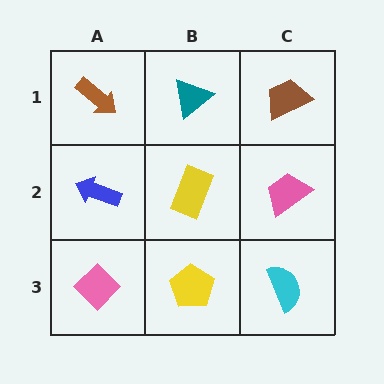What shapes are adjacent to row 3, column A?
A blue arrow (row 2, column A), a yellow pentagon (row 3, column B).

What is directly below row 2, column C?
A cyan semicircle.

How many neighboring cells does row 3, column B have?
3.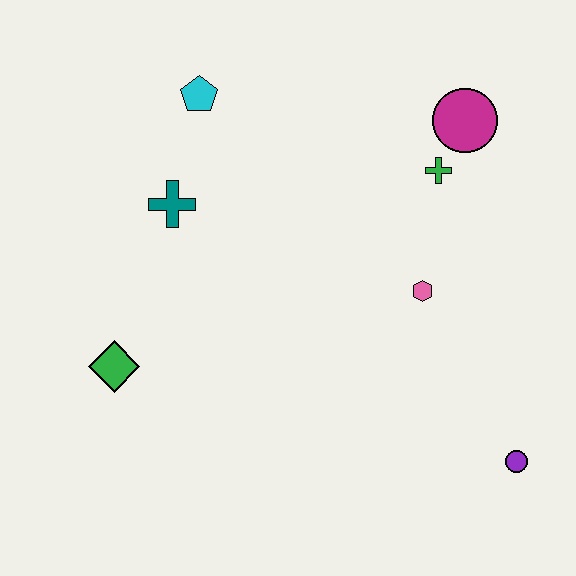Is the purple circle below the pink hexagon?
Yes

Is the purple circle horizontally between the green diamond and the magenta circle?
No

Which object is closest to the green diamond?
The teal cross is closest to the green diamond.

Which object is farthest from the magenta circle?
The green diamond is farthest from the magenta circle.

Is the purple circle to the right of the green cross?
Yes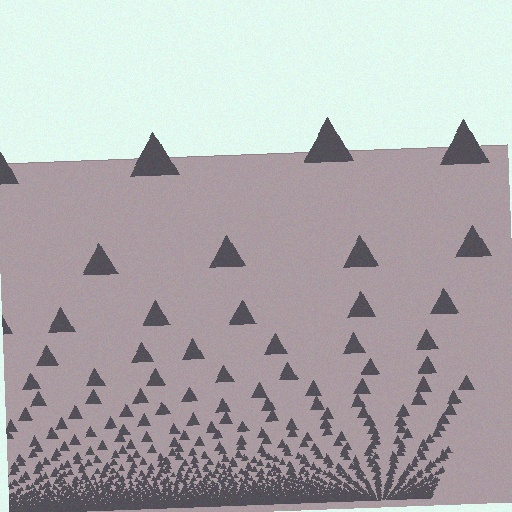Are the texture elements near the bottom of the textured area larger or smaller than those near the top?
Smaller. The gradient is inverted — elements near the bottom are smaller and denser.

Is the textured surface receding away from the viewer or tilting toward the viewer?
The surface appears to tilt toward the viewer. Texture elements get larger and sparser toward the top.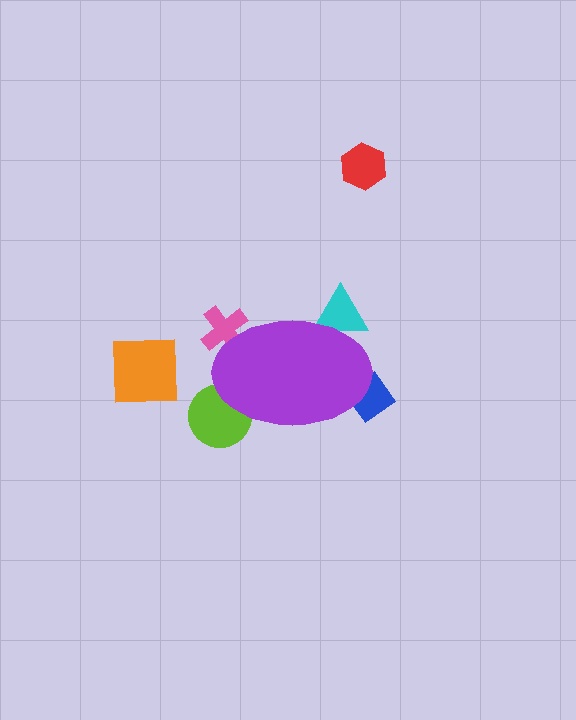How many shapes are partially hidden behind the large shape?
4 shapes are partially hidden.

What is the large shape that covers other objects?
A purple ellipse.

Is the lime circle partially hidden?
Yes, the lime circle is partially hidden behind the purple ellipse.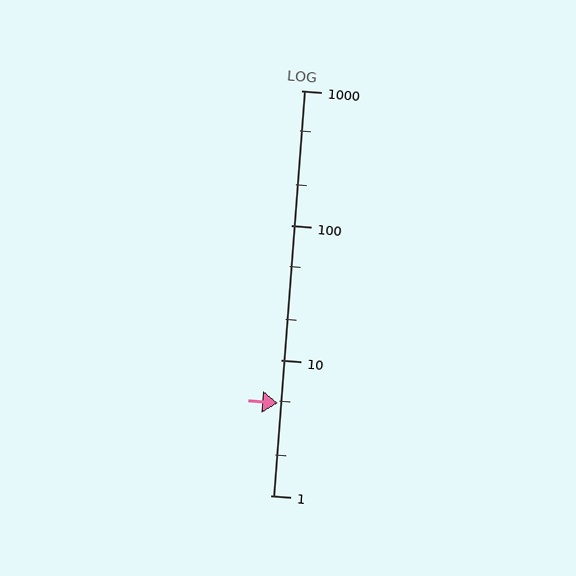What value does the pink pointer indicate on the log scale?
The pointer indicates approximately 4.8.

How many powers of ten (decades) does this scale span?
The scale spans 3 decades, from 1 to 1000.